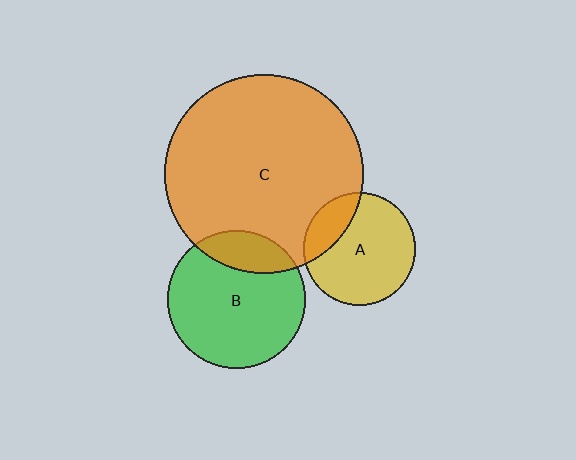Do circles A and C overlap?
Yes.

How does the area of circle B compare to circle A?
Approximately 1.5 times.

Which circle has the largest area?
Circle C (orange).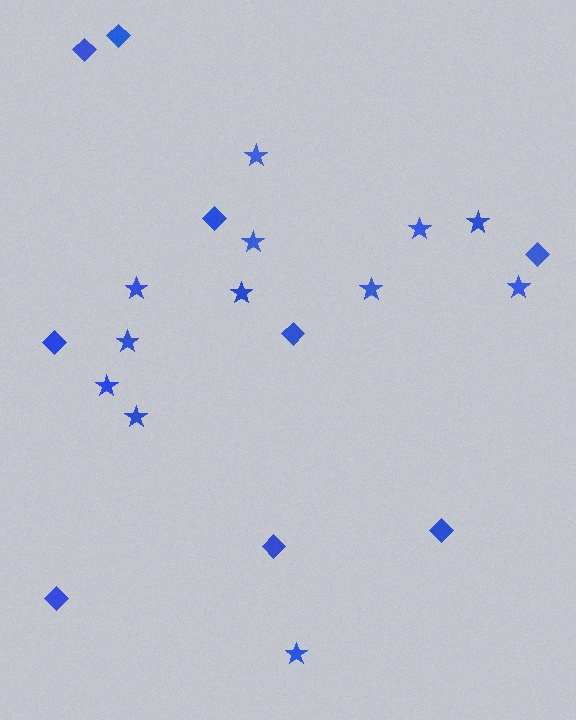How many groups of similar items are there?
There are 2 groups: one group of stars (12) and one group of diamonds (9).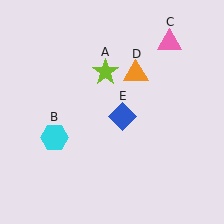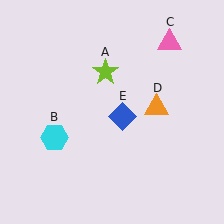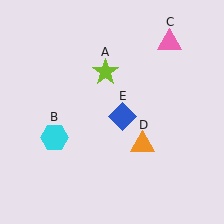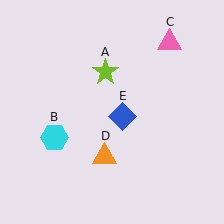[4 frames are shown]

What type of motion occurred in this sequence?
The orange triangle (object D) rotated clockwise around the center of the scene.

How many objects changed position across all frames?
1 object changed position: orange triangle (object D).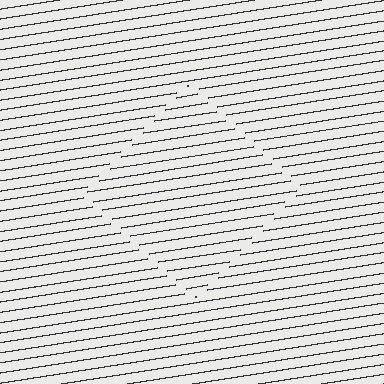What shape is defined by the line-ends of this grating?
An illusory square. The interior of the shape contains the same grating, shifted by half a period — the contour is defined by the phase discontinuity where line-ends from the inner and outer gratings abut.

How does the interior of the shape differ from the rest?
The interior of the shape contains the same grating, shifted by half a period — the contour is defined by the phase discontinuity where line-ends from the inner and outer gratings abut.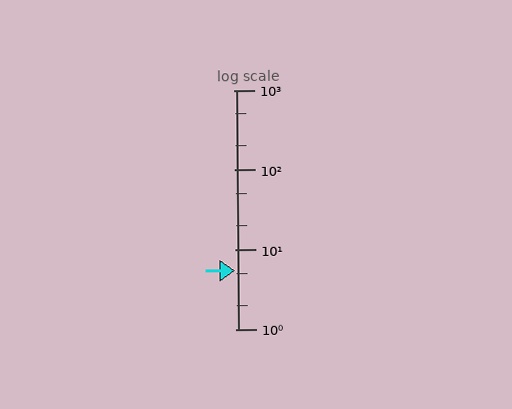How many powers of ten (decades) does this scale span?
The scale spans 3 decades, from 1 to 1000.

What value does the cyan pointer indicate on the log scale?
The pointer indicates approximately 5.5.